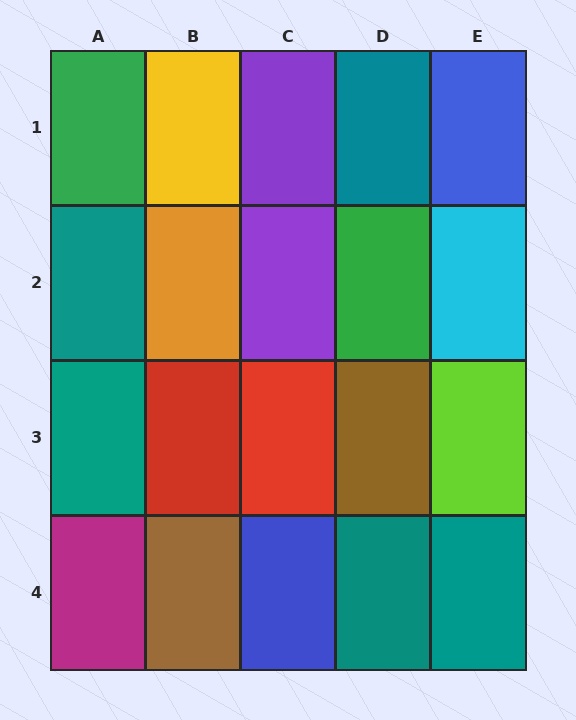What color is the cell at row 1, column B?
Yellow.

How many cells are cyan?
1 cell is cyan.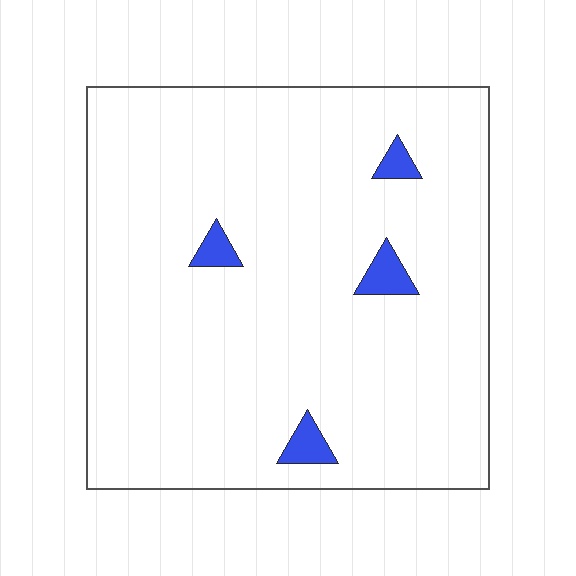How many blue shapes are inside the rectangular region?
4.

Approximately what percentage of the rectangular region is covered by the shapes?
Approximately 5%.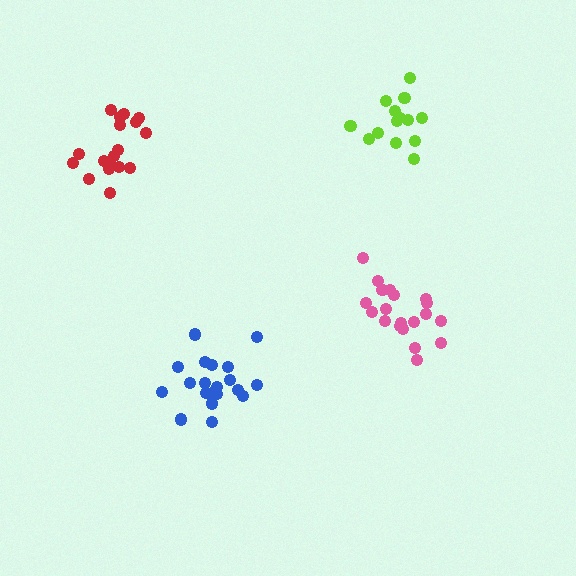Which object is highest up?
The lime cluster is topmost.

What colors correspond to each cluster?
The clusters are colored: lime, red, pink, blue.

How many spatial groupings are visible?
There are 4 spatial groupings.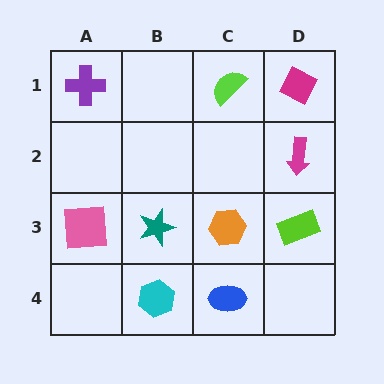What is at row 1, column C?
A lime semicircle.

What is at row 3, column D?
A lime rectangle.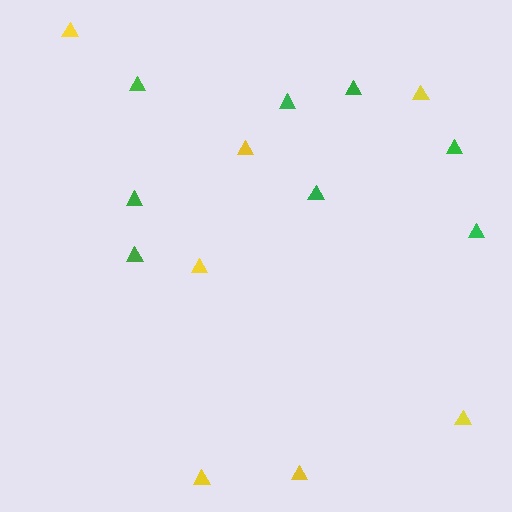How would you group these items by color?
There are 2 groups: one group of green triangles (8) and one group of yellow triangles (7).